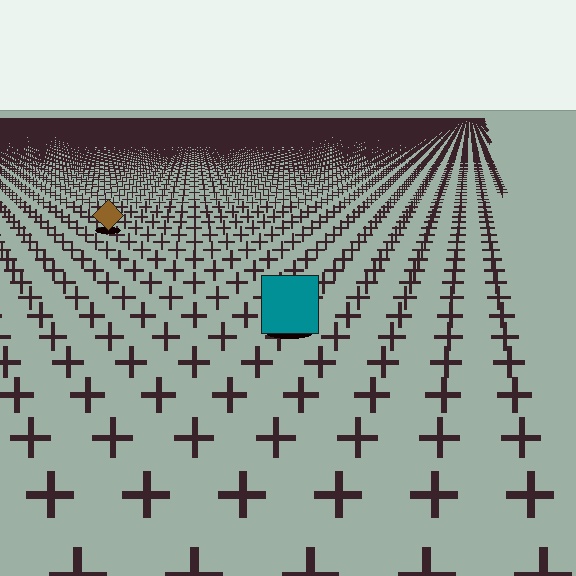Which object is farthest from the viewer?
The brown diamond is farthest from the viewer. It appears smaller and the ground texture around it is denser.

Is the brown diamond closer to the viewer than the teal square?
No. The teal square is closer — you can tell from the texture gradient: the ground texture is coarser near it.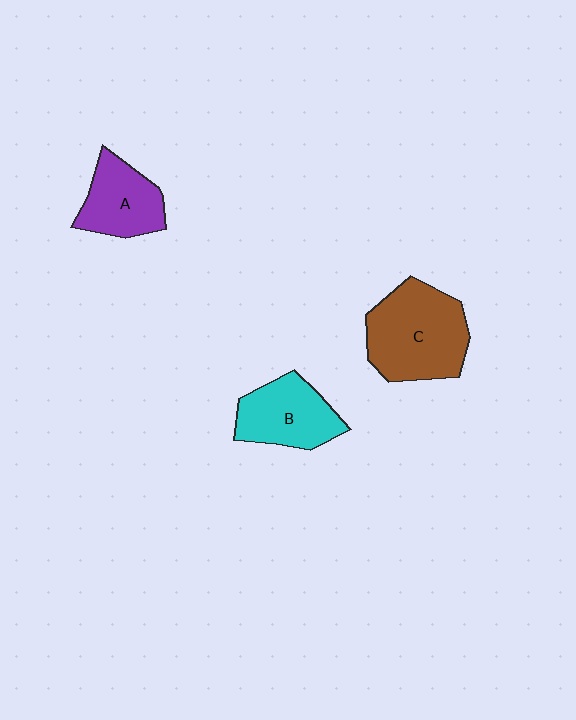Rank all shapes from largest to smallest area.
From largest to smallest: C (brown), B (cyan), A (purple).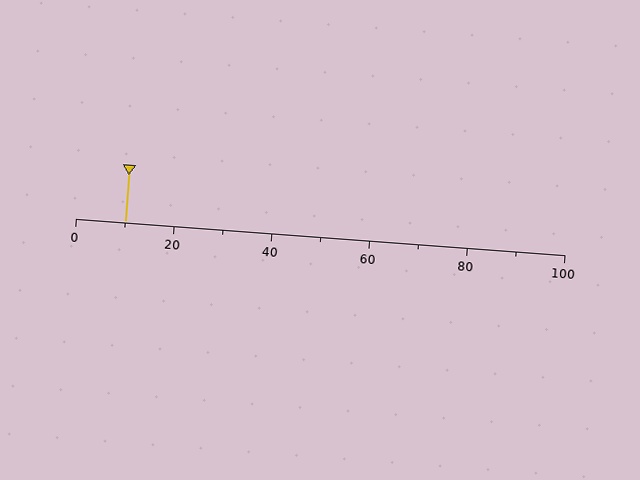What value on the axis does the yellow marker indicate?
The marker indicates approximately 10.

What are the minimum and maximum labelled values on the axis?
The axis runs from 0 to 100.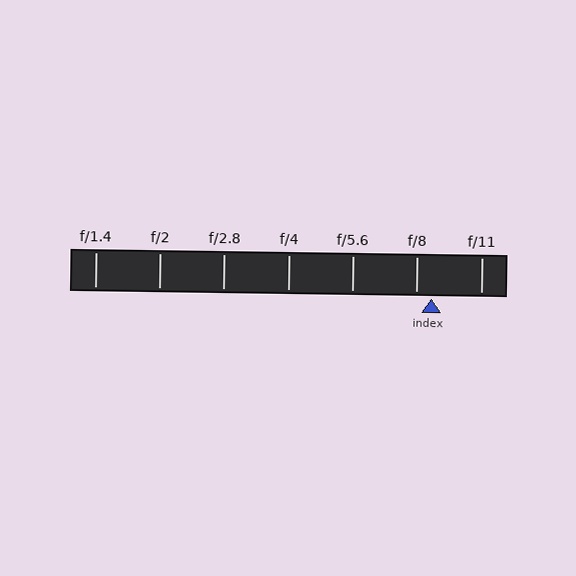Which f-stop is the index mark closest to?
The index mark is closest to f/8.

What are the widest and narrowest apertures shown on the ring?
The widest aperture shown is f/1.4 and the narrowest is f/11.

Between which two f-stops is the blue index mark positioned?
The index mark is between f/8 and f/11.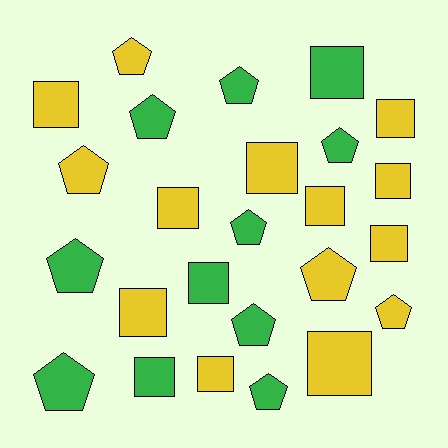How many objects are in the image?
There are 25 objects.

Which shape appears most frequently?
Square, with 13 objects.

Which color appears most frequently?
Yellow, with 14 objects.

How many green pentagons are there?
There are 8 green pentagons.